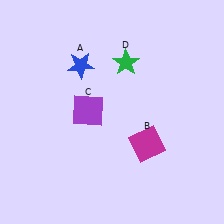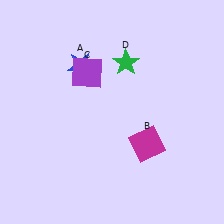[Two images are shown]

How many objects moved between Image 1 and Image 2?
1 object moved between the two images.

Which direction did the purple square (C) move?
The purple square (C) moved up.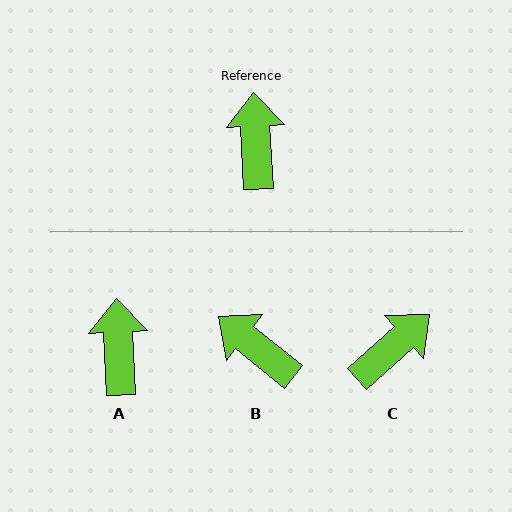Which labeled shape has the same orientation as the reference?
A.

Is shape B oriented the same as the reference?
No, it is off by about 48 degrees.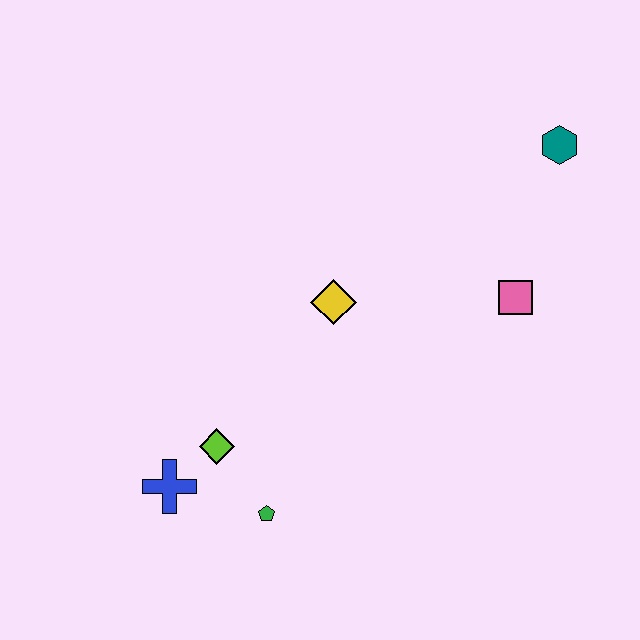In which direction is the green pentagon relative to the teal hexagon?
The green pentagon is below the teal hexagon.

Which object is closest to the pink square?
The teal hexagon is closest to the pink square.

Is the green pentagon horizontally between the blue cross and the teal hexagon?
Yes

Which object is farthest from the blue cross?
The teal hexagon is farthest from the blue cross.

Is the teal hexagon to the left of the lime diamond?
No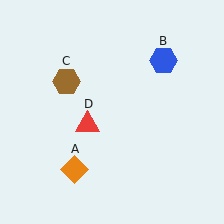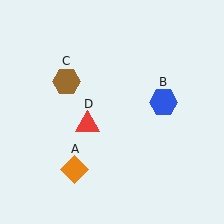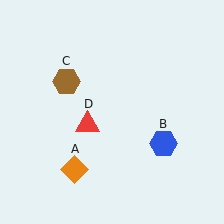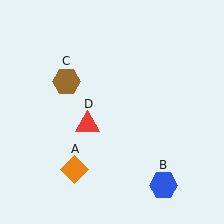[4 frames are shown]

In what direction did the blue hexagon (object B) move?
The blue hexagon (object B) moved down.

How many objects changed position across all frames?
1 object changed position: blue hexagon (object B).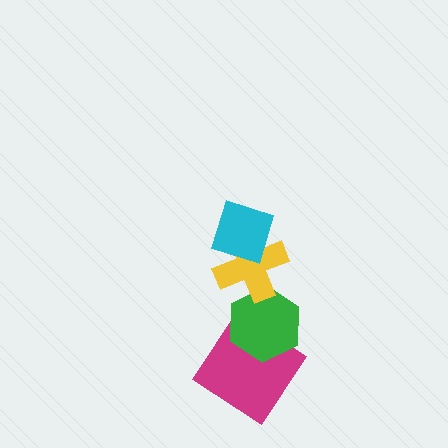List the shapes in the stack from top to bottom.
From top to bottom: the cyan diamond, the yellow cross, the green hexagon, the magenta diamond.